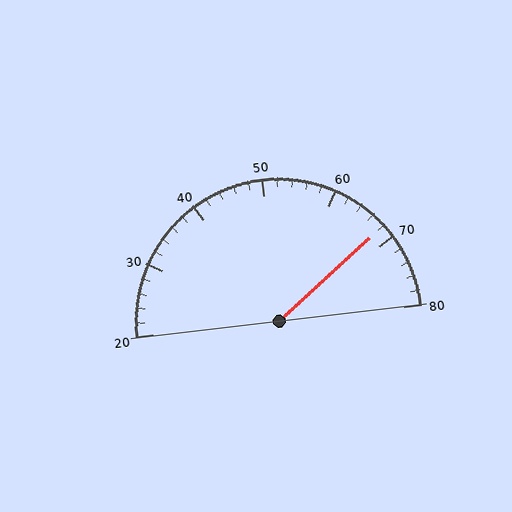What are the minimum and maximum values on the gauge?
The gauge ranges from 20 to 80.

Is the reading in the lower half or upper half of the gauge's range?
The reading is in the upper half of the range (20 to 80).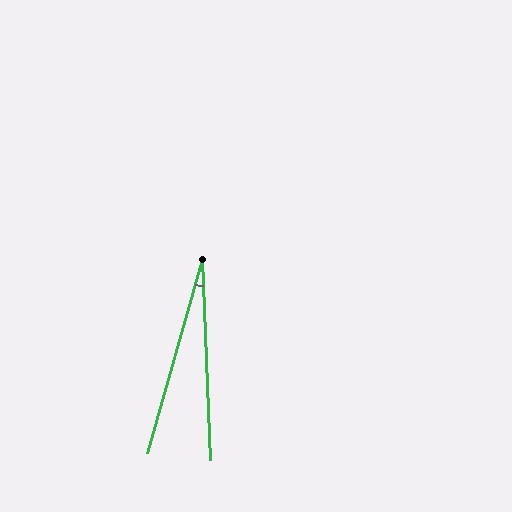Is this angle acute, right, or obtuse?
It is acute.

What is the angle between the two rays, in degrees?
Approximately 18 degrees.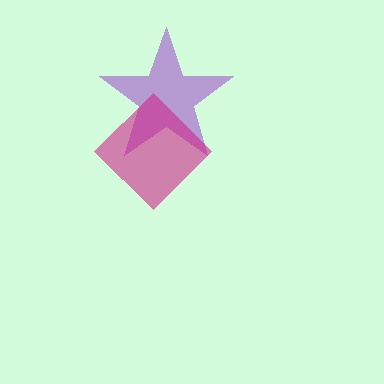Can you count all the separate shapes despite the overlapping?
Yes, there are 2 separate shapes.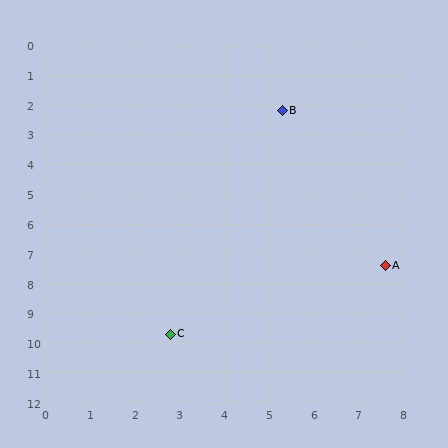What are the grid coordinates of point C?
Point C is at approximately (2.8, 9.7).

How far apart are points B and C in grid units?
Points B and C are about 7.9 grid units apart.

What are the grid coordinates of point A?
Point A is at approximately (7.6, 7.4).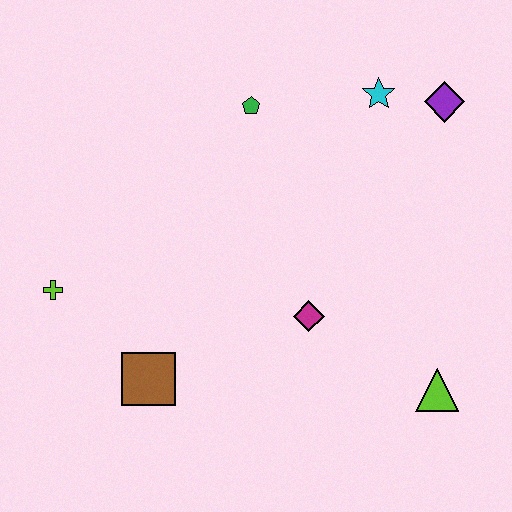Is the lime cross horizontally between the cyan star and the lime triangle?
No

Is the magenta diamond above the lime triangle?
Yes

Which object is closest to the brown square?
The lime cross is closest to the brown square.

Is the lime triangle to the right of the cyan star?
Yes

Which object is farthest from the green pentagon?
The lime triangle is farthest from the green pentagon.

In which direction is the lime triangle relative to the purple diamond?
The lime triangle is below the purple diamond.